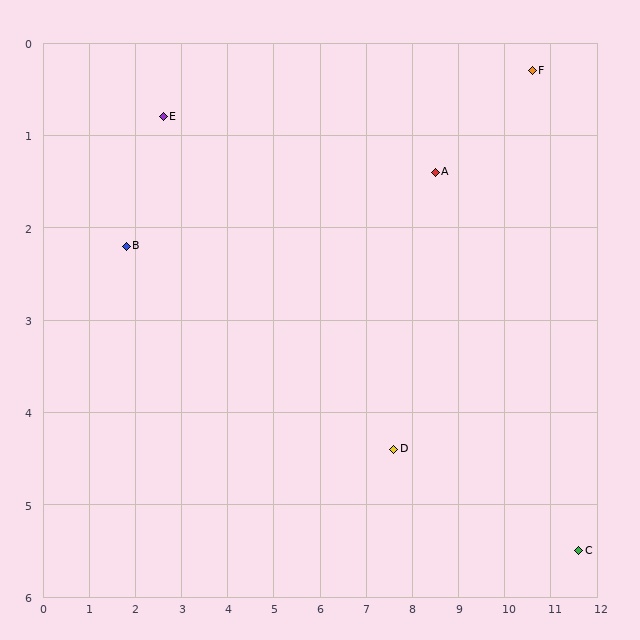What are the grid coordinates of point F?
Point F is at approximately (10.6, 0.3).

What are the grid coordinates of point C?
Point C is at approximately (11.6, 5.5).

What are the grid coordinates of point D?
Point D is at approximately (7.6, 4.4).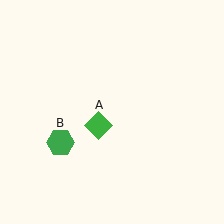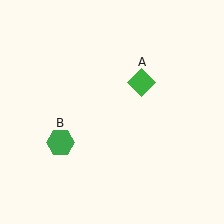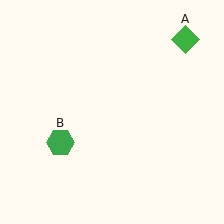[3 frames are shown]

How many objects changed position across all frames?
1 object changed position: green diamond (object A).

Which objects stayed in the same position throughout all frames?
Green hexagon (object B) remained stationary.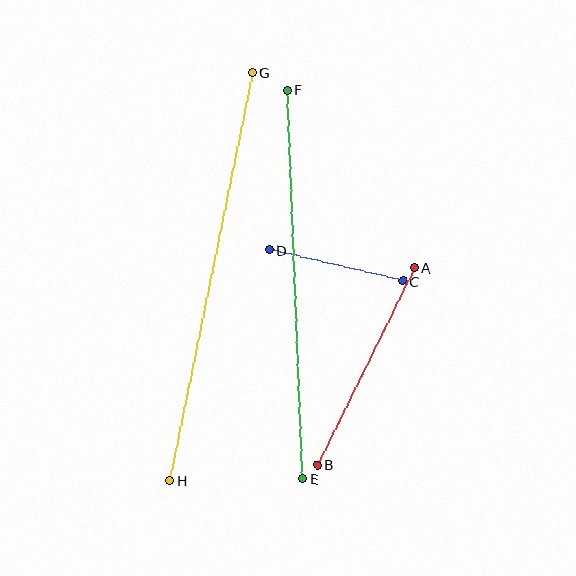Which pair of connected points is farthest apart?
Points G and H are farthest apart.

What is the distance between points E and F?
The distance is approximately 389 pixels.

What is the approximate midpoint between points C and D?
The midpoint is at approximately (336, 265) pixels.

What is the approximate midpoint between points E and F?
The midpoint is at approximately (295, 284) pixels.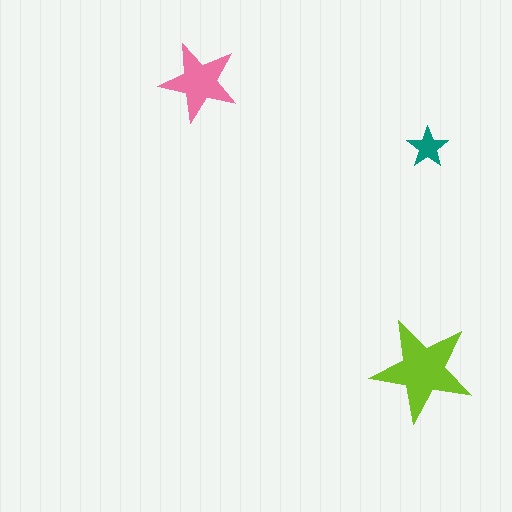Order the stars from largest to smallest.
the lime one, the pink one, the teal one.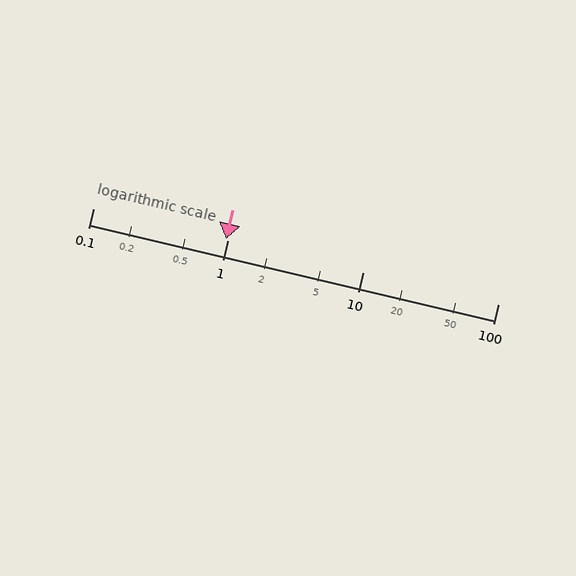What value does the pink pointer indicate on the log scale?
The pointer indicates approximately 0.96.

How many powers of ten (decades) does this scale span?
The scale spans 3 decades, from 0.1 to 100.